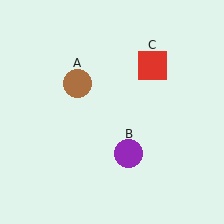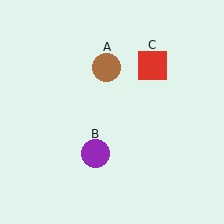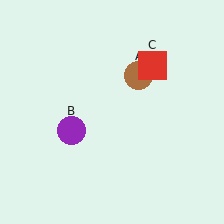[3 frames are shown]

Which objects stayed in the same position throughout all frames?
Red square (object C) remained stationary.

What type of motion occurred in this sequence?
The brown circle (object A), purple circle (object B) rotated clockwise around the center of the scene.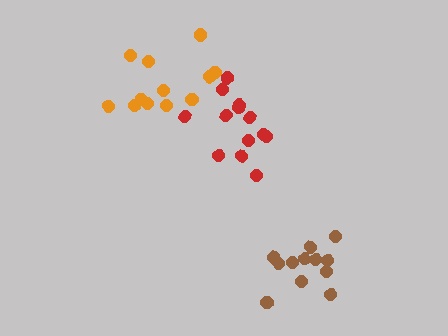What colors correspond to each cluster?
The clusters are colored: red, orange, brown.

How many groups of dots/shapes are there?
There are 3 groups.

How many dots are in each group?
Group 1: 13 dots, Group 2: 12 dots, Group 3: 12 dots (37 total).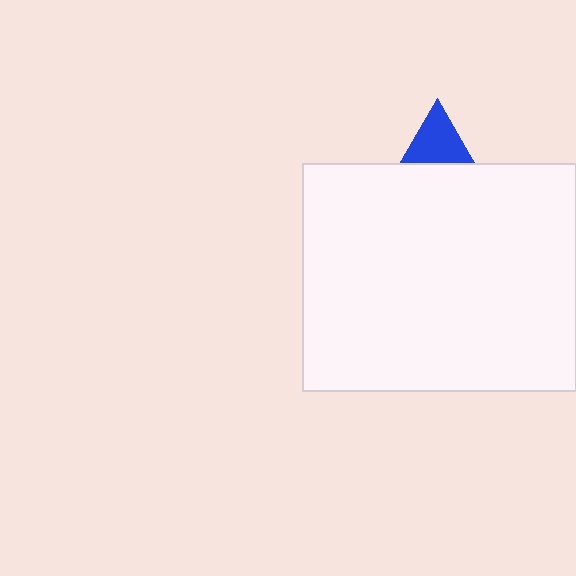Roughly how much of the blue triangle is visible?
A small part of it is visible (roughly 31%).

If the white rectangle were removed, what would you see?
You would see the complete blue triangle.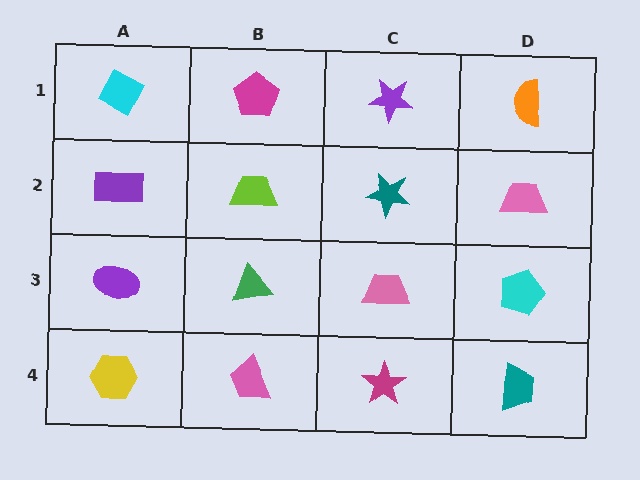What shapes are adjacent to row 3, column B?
A lime trapezoid (row 2, column B), a pink trapezoid (row 4, column B), a purple ellipse (row 3, column A), a pink trapezoid (row 3, column C).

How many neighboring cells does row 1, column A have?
2.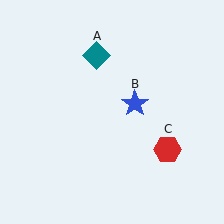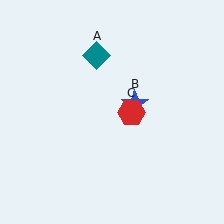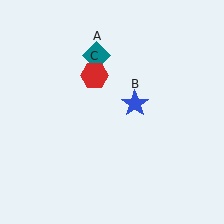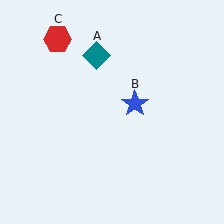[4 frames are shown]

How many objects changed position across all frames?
1 object changed position: red hexagon (object C).